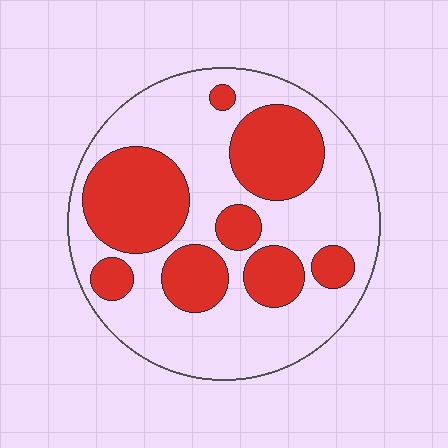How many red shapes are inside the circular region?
8.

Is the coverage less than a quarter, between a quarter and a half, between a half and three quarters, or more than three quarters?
Between a quarter and a half.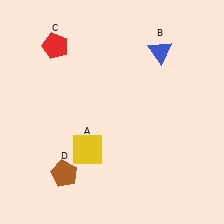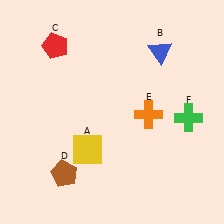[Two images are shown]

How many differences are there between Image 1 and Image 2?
There are 2 differences between the two images.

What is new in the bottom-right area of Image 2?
An orange cross (E) was added in the bottom-right area of Image 2.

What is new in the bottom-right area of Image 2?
A green cross (F) was added in the bottom-right area of Image 2.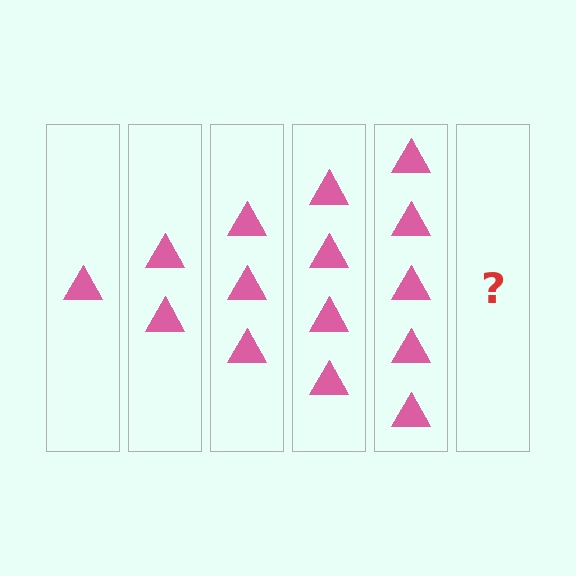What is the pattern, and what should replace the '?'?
The pattern is that each step adds one more triangle. The '?' should be 6 triangles.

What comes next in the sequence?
The next element should be 6 triangles.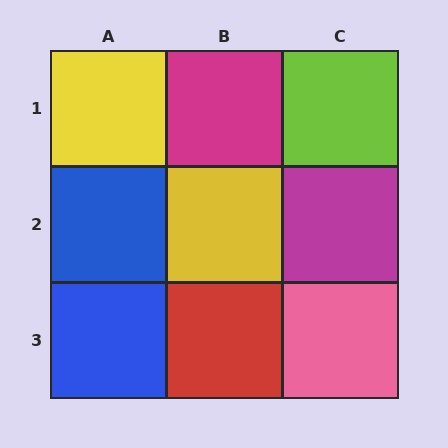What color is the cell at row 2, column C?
Magenta.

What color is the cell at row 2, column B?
Yellow.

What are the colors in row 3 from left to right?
Blue, red, pink.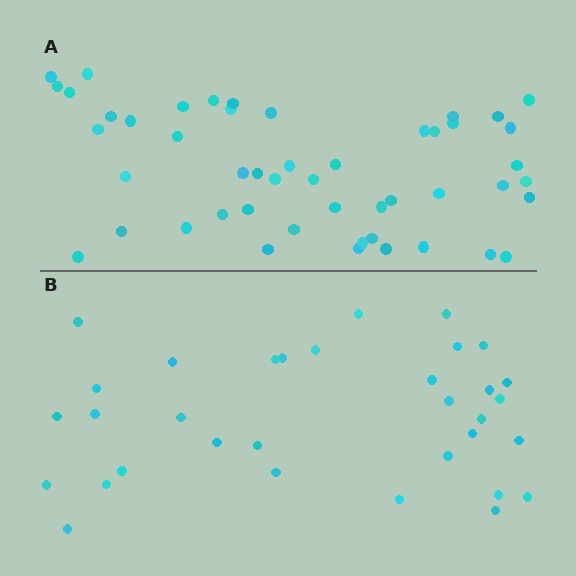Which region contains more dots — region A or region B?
Region A (the top region) has more dots.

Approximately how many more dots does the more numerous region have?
Region A has approximately 15 more dots than region B.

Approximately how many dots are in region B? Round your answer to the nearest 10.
About 30 dots. (The exact count is 33, which rounds to 30.)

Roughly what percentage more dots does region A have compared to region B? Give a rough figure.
About 50% more.